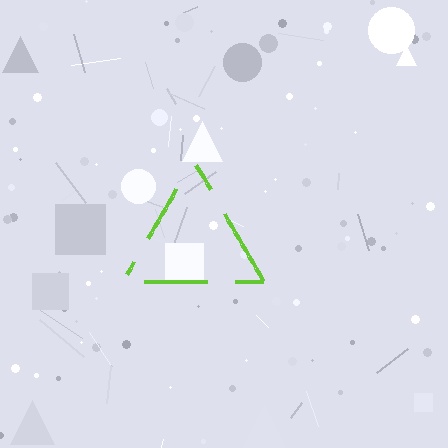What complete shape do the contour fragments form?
The contour fragments form a triangle.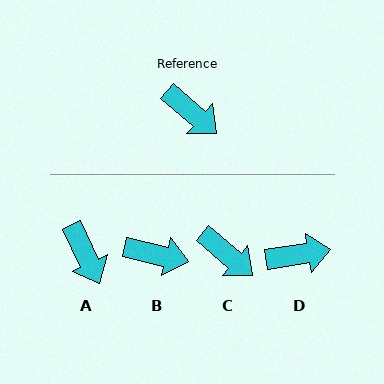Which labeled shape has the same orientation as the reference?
C.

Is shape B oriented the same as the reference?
No, it is off by about 27 degrees.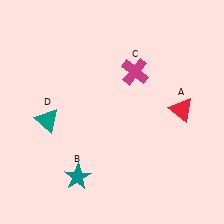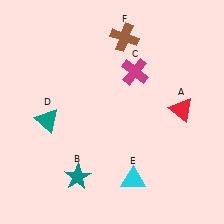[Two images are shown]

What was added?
A cyan triangle (E), a brown cross (F) were added in Image 2.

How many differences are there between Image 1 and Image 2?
There are 2 differences between the two images.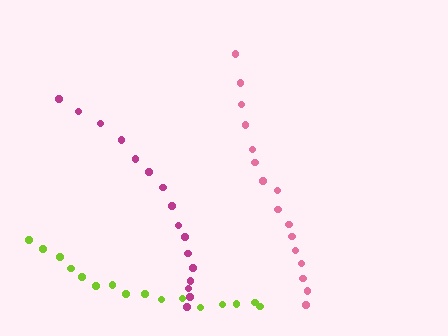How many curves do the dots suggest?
There are 3 distinct paths.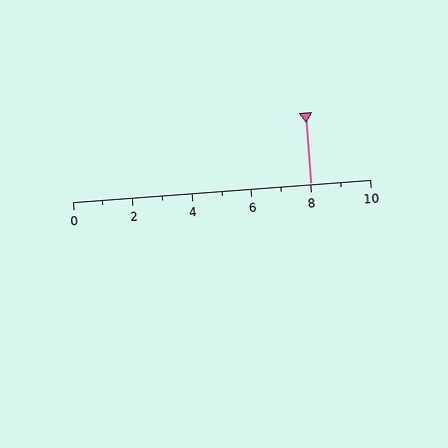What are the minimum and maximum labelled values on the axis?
The axis runs from 0 to 10.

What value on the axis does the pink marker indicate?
The marker indicates approximately 8.